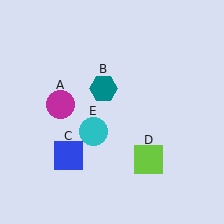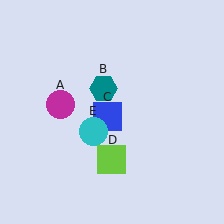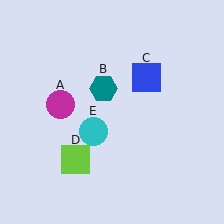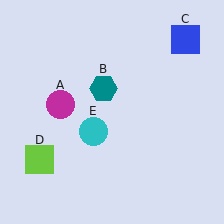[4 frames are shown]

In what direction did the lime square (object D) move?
The lime square (object D) moved left.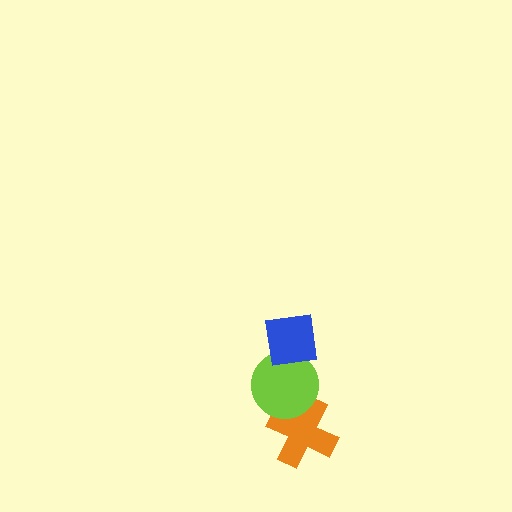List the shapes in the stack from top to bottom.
From top to bottom: the blue square, the lime circle, the orange cross.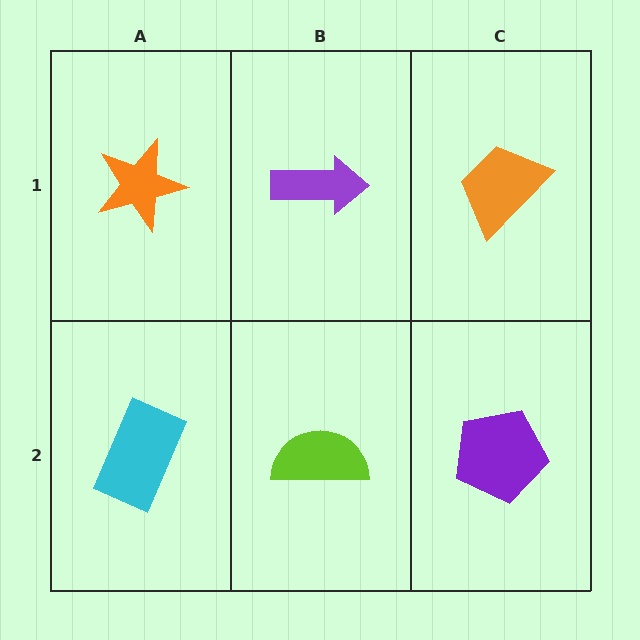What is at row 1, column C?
An orange trapezoid.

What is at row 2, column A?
A cyan rectangle.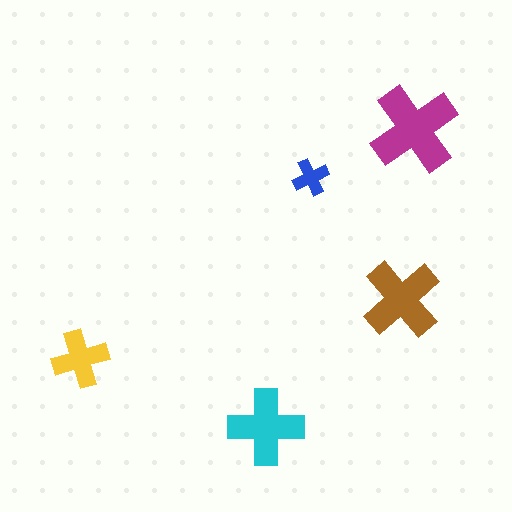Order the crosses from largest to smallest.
the magenta one, the brown one, the cyan one, the yellow one, the blue one.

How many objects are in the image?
There are 5 objects in the image.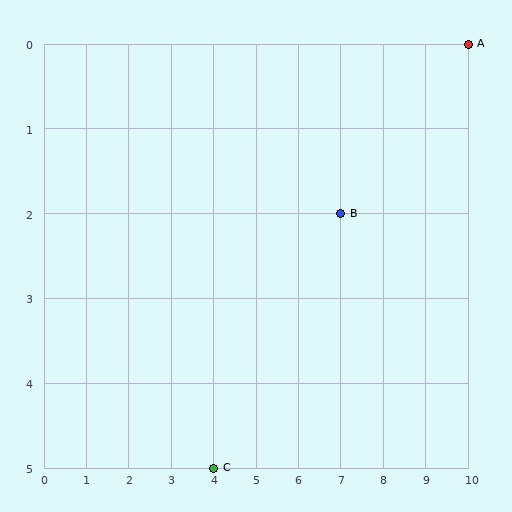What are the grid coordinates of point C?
Point C is at grid coordinates (4, 5).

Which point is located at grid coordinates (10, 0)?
Point A is at (10, 0).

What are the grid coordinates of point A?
Point A is at grid coordinates (10, 0).